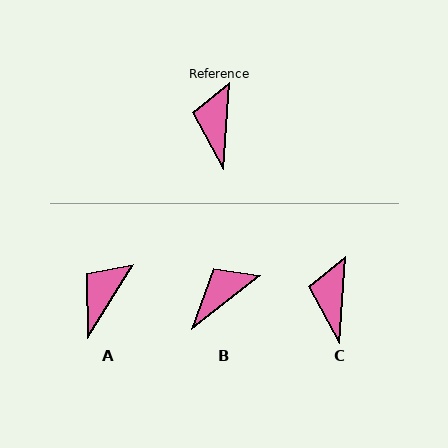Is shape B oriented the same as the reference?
No, it is off by about 48 degrees.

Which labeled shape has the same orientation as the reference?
C.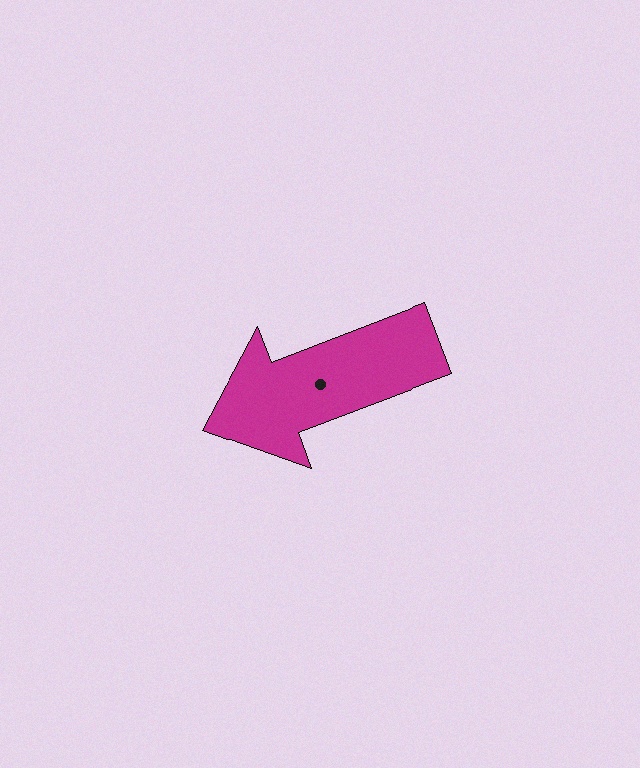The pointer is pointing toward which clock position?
Roughly 8 o'clock.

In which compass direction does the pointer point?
West.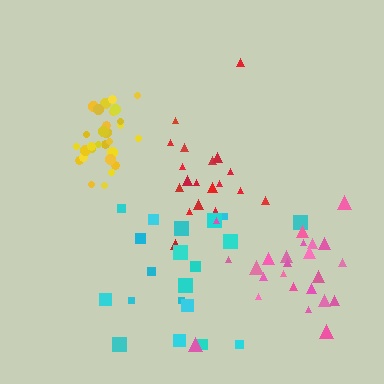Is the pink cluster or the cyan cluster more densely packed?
Pink.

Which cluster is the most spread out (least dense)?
Cyan.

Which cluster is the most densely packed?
Yellow.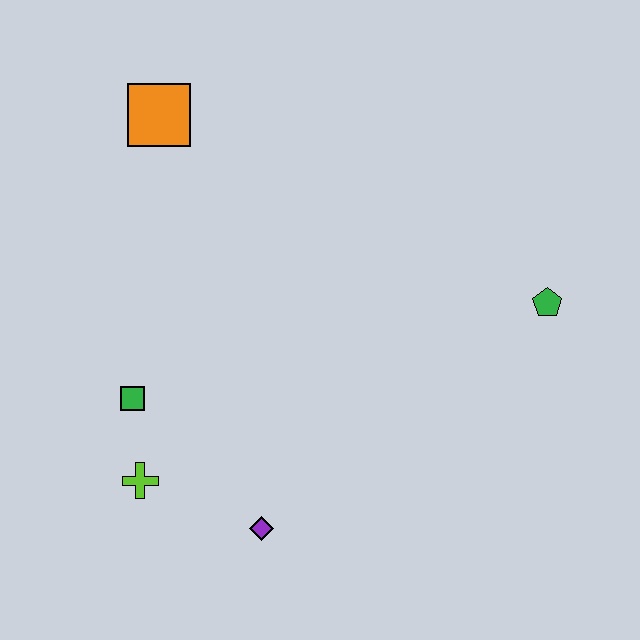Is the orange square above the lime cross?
Yes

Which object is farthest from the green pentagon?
The lime cross is farthest from the green pentagon.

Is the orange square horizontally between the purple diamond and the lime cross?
Yes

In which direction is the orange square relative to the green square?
The orange square is above the green square.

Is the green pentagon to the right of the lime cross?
Yes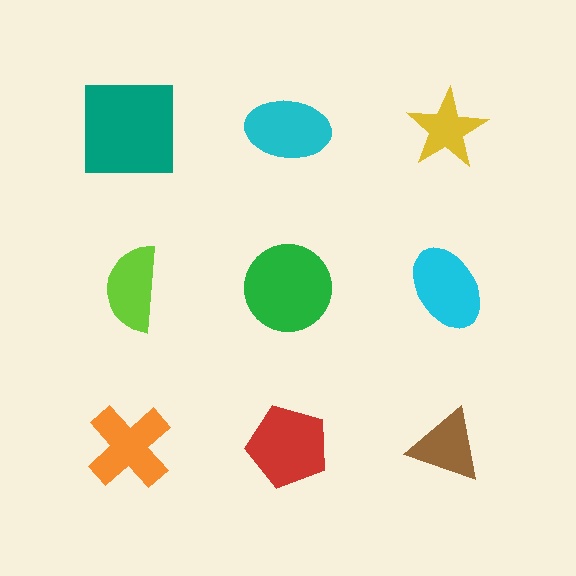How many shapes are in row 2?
3 shapes.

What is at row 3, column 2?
A red pentagon.